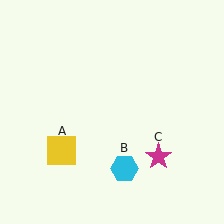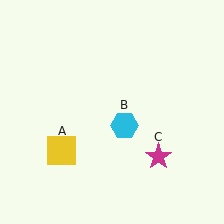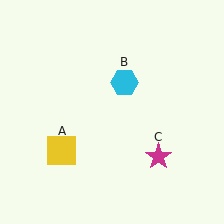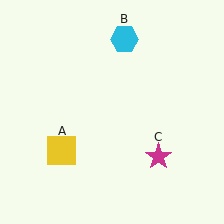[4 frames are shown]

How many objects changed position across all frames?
1 object changed position: cyan hexagon (object B).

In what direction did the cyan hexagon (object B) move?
The cyan hexagon (object B) moved up.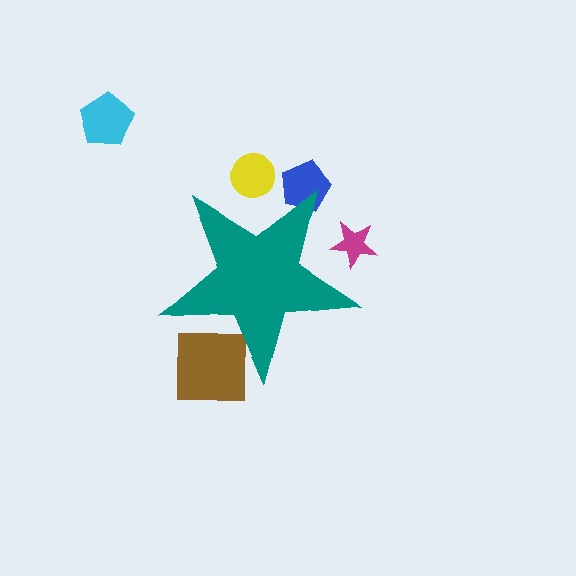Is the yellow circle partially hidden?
Yes, the yellow circle is partially hidden behind the teal star.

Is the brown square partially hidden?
Yes, the brown square is partially hidden behind the teal star.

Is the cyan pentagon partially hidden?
No, the cyan pentagon is fully visible.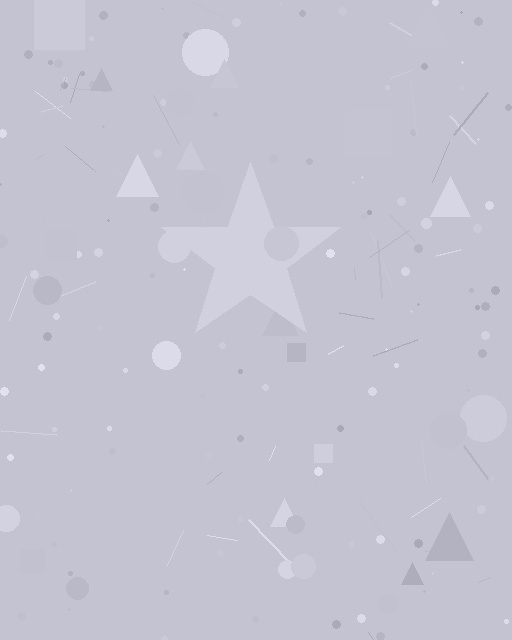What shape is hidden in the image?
A star is hidden in the image.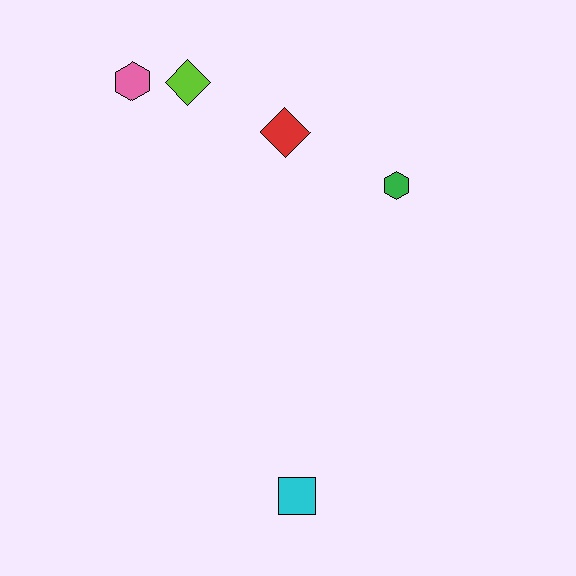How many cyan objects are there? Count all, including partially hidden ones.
There is 1 cyan object.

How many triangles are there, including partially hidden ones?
There are no triangles.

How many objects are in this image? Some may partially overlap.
There are 5 objects.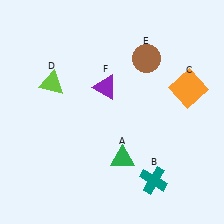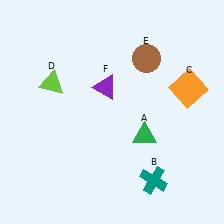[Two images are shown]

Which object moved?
The green triangle (A) moved up.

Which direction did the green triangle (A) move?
The green triangle (A) moved up.